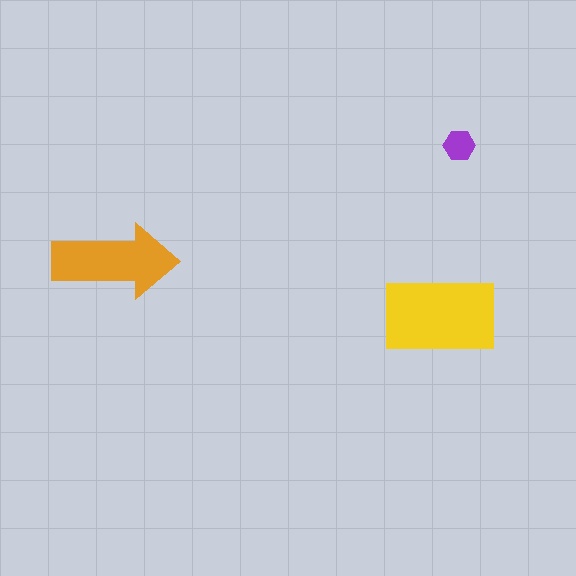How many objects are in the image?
There are 3 objects in the image.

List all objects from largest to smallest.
The yellow rectangle, the orange arrow, the purple hexagon.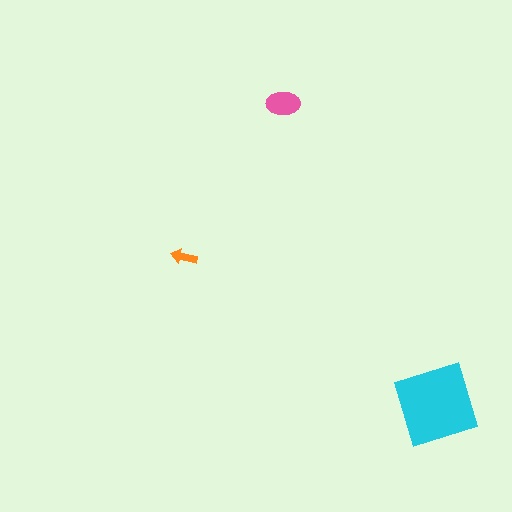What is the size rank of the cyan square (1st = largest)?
1st.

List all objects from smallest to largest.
The orange arrow, the pink ellipse, the cyan square.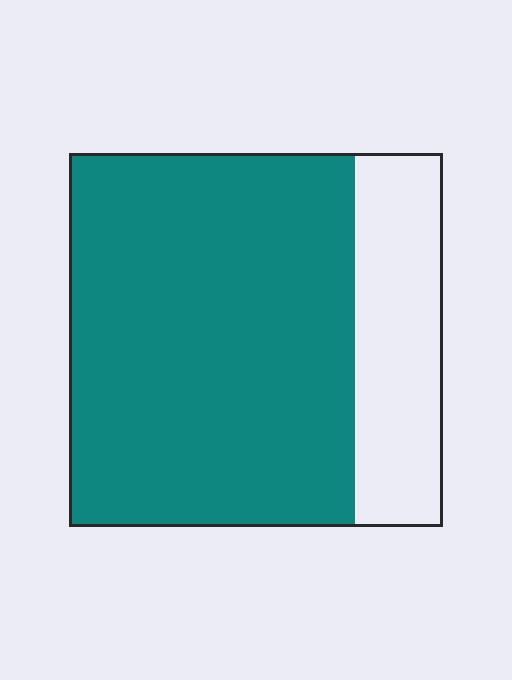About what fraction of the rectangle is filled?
About three quarters (3/4).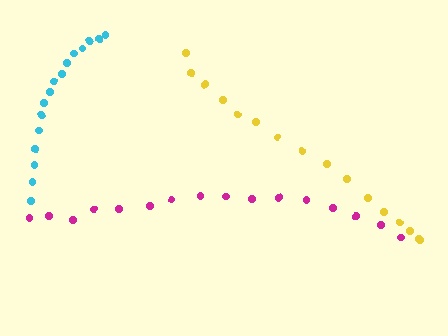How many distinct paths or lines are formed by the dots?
There are 3 distinct paths.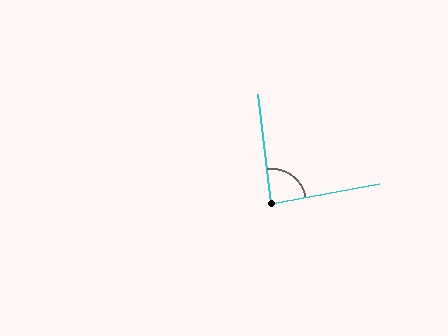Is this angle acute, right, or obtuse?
It is approximately a right angle.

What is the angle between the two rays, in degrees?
Approximately 87 degrees.